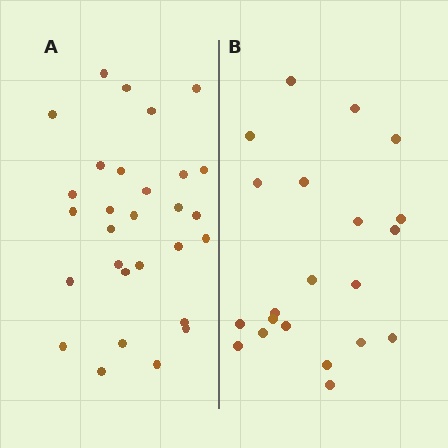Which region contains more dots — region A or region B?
Region A (the left region) has more dots.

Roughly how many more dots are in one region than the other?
Region A has roughly 8 or so more dots than region B.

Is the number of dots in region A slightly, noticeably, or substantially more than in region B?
Region A has noticeably more, but not dramatically so. The ratio is roughly 1.4 to 1.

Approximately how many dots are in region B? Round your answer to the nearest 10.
About 20 dots. (The exact count is 21, which rounds to 20.)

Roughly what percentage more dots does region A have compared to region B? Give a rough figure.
About 40% more.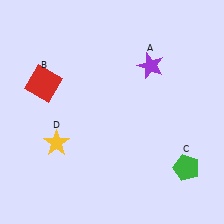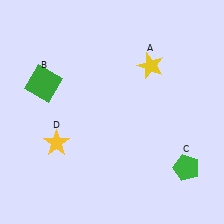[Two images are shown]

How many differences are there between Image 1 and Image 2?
There are 2 differences between the two images.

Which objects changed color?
A changed from purple to yellow. B changed from red to green.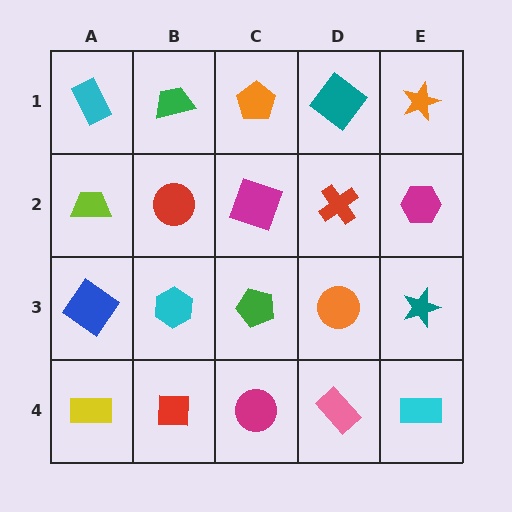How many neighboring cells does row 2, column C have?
4.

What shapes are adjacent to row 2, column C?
An orange pentagon (row 1, column C), a green pentagon (row 3, column C), a red circle (row 2, column B), a red cross (row 2, column D).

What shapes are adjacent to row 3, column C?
A magenta square (row 2, column C), a magenta circle (row 4, column C), a cyan hexagon (row 3, column B), an orange circle (row 3, column D).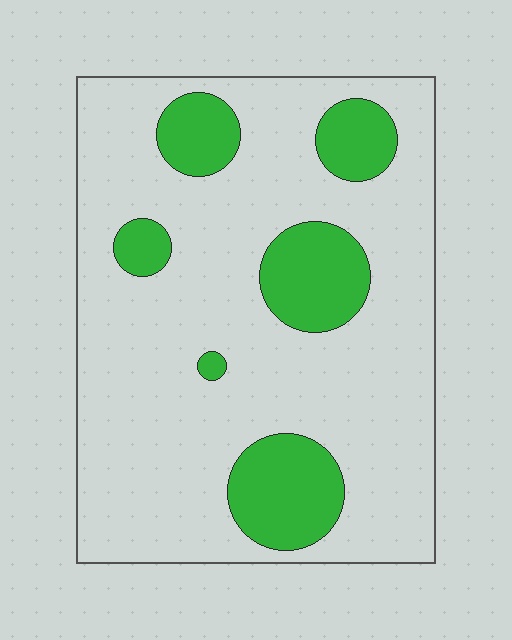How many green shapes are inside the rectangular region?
6.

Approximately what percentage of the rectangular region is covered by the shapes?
Approximately 20%.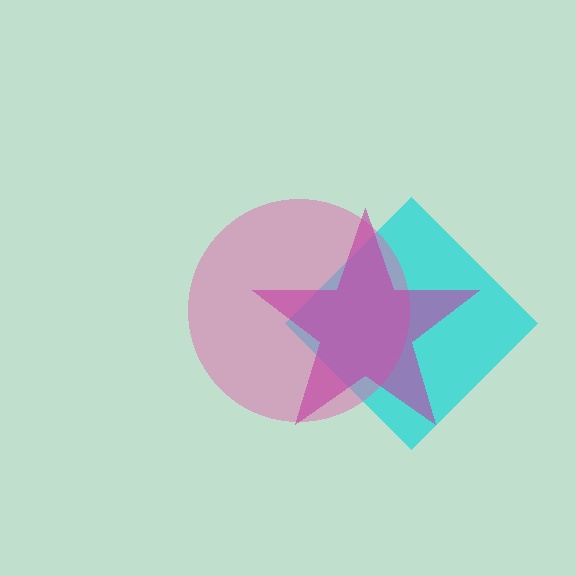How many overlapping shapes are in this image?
There are 3 overlapping shapes in the image.